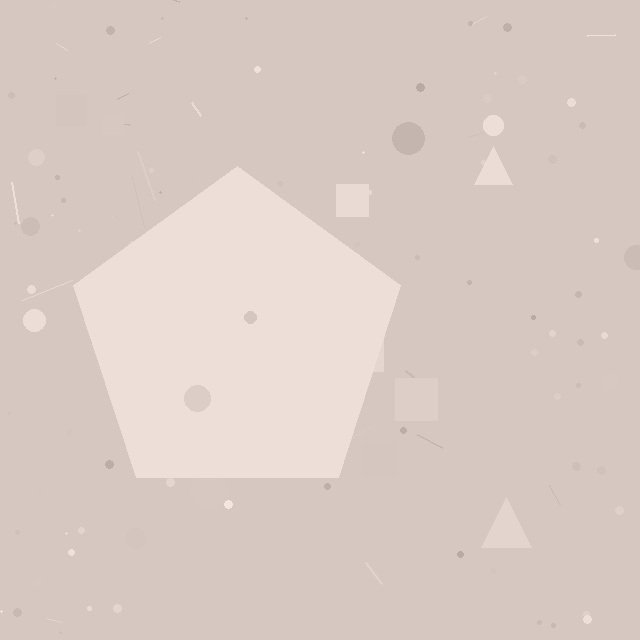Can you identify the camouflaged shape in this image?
The camouflaged shape is a pentagon.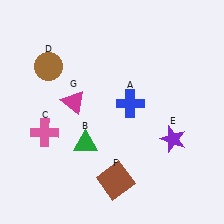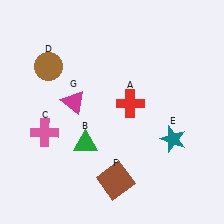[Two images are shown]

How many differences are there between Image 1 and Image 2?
There are 2 differences between the two images.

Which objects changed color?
A changed from blue to red. E changed from purple to teal.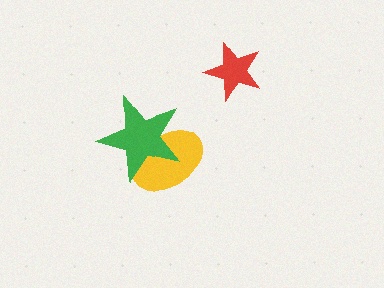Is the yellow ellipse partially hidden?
Yes, it is partially covered by another shape.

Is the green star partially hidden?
No, no other shape covers it.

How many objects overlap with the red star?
0 objects overlap with the red star.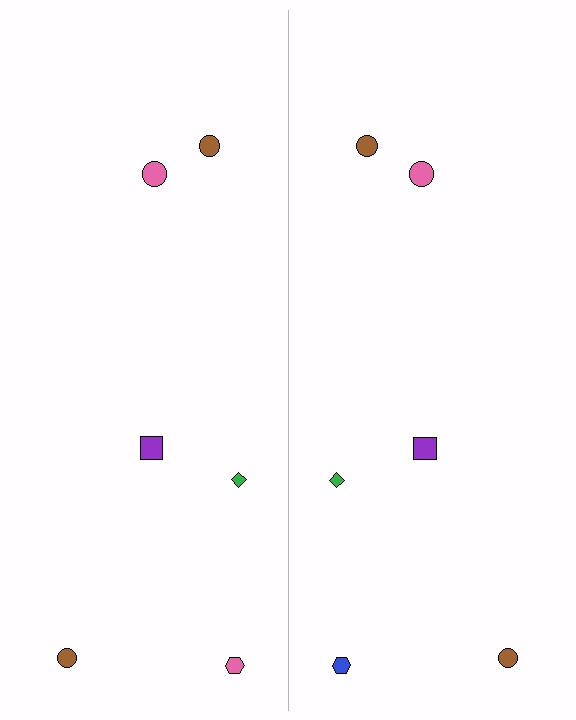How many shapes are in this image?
There are 12 shapes in this image.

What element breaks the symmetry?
The blue hexagon on the right side breaks the symmetry — its mirror counterpart is pink.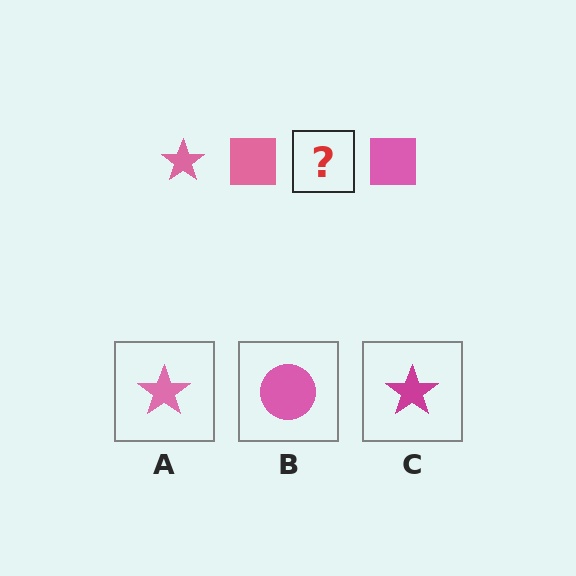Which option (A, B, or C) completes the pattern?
A.